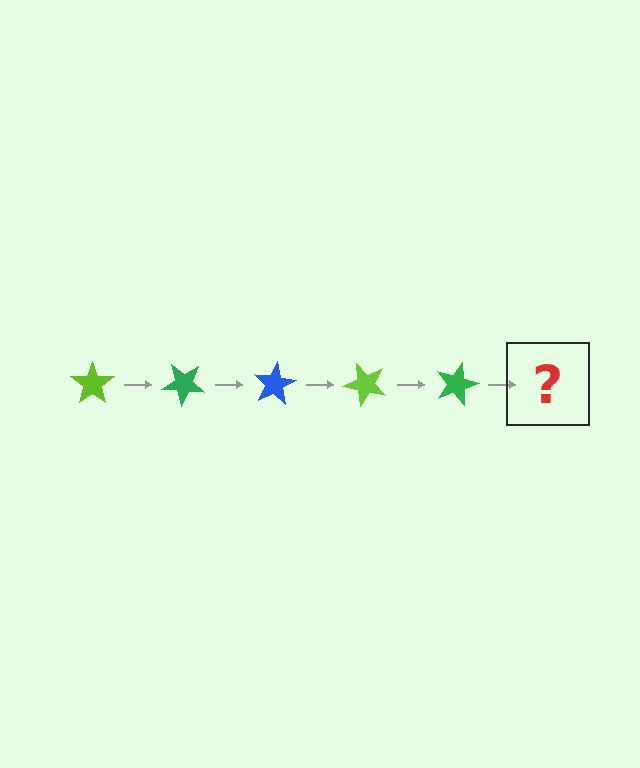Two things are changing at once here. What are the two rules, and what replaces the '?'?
The two rules are that it rotates 40 degrees each step and the color cycles through lime, green, and blue. The '?' should be a blue star, rotated 200 degrees from the start.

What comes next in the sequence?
The next element should be a blue star, rotated 200 degrees from the start.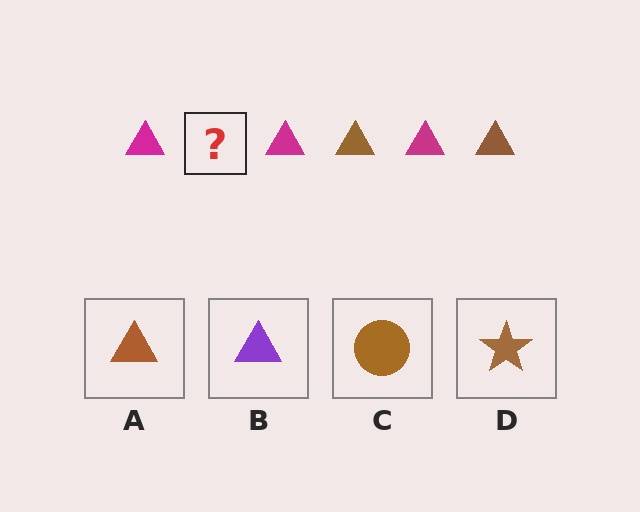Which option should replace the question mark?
Option A.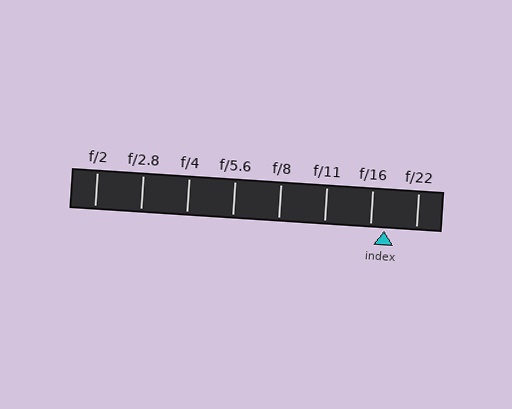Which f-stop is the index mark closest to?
The index mark is closest to f/16.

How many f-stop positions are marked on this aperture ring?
There are 8 f-stop positions marked.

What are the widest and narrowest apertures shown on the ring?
The widest aperture shown is f/2 and the narrowest is f/22.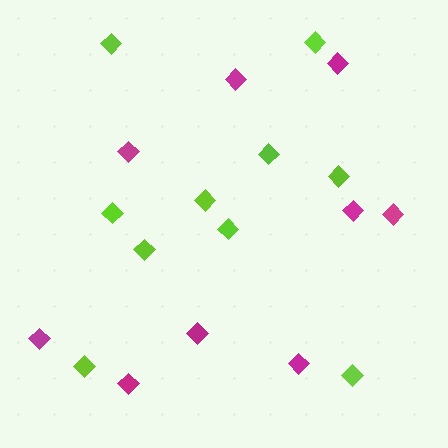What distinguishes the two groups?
There are 2 groups: one group of lime diamonds (10) and one group of magenta diamonds (9).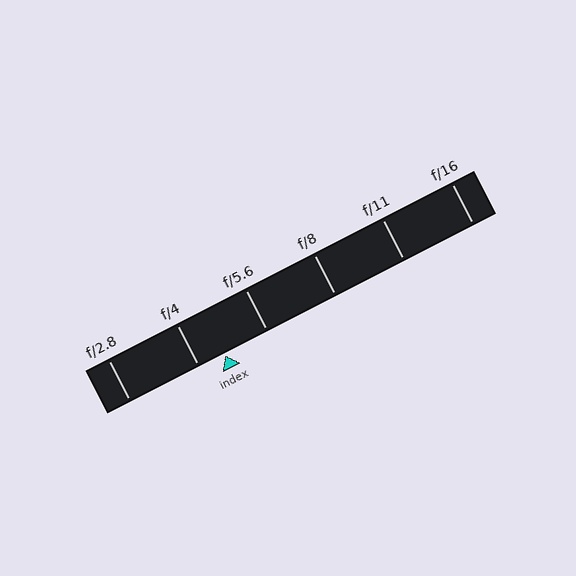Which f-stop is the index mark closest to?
The index mark is closest to f/4.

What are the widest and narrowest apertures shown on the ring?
The widest aperture shown is f/2.8 and the narrowest is f/16.